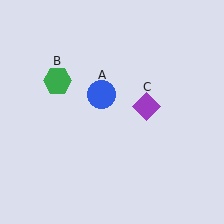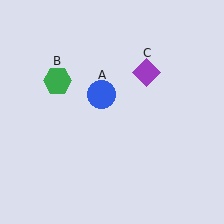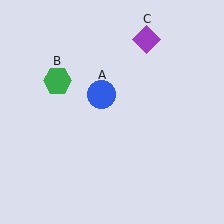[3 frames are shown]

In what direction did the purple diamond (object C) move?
The purple diamond (object C) moved up.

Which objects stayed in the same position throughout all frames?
Blue circle (object A) and green hexagon (object B) remained stationary.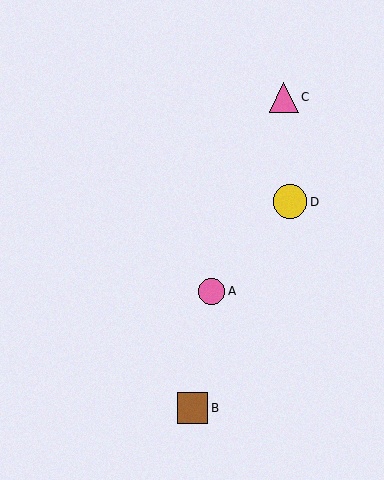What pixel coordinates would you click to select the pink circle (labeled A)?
Click at (212, 291) to select the pink circle A.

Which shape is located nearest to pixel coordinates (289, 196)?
The yellow circle (labeled D) at (290, 202) is nearest to that location.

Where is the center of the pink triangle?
The center of the pink triangle is at (284, 97).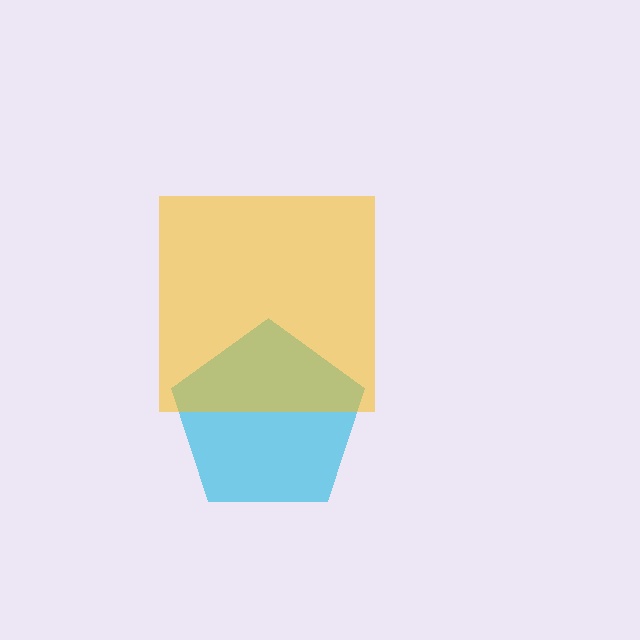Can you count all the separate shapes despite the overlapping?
Yes, there are 2 separate shapes.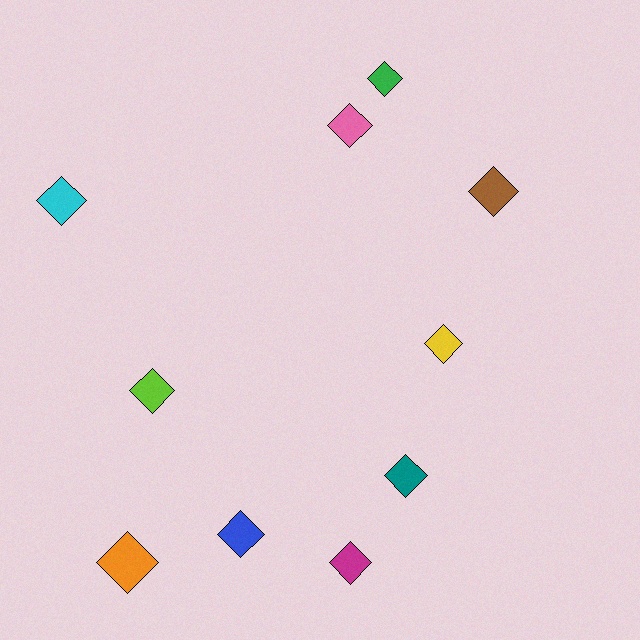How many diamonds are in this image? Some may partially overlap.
There are 10 diamonds.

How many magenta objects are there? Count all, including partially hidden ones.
There is 1 magenta object.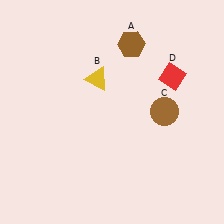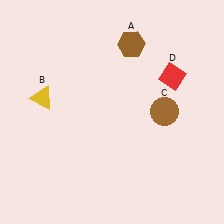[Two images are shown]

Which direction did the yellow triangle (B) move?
The yellow triangle (B) moved left.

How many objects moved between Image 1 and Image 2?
1 object moved between the two images.